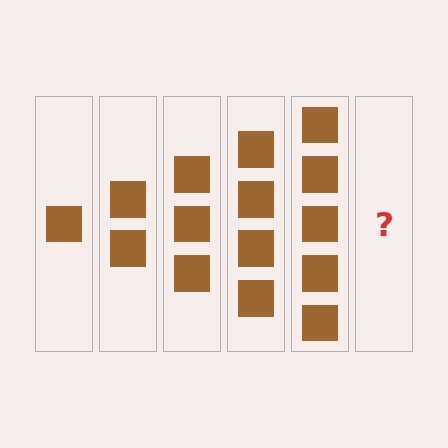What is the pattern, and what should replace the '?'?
The pattern is that each step adds one more square. The '?' should be 6 squares.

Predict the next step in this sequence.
The next step is 6 squares.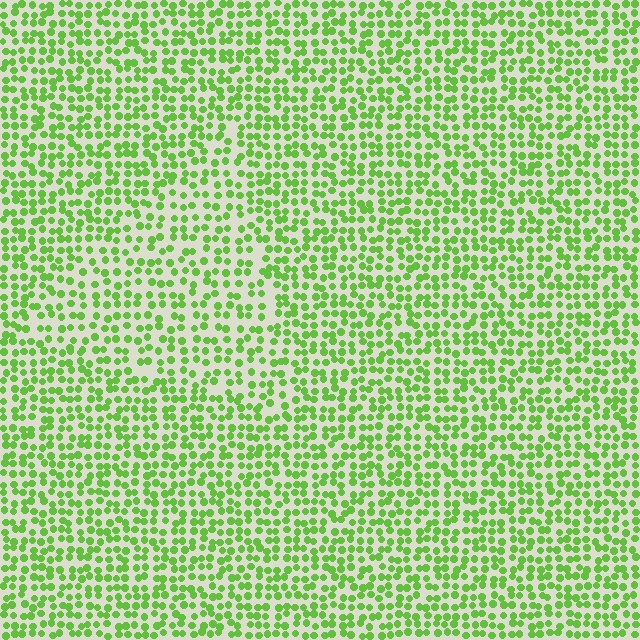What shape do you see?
I see a triangle.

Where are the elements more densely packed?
The elements are more densely packed outside the triangle boundary.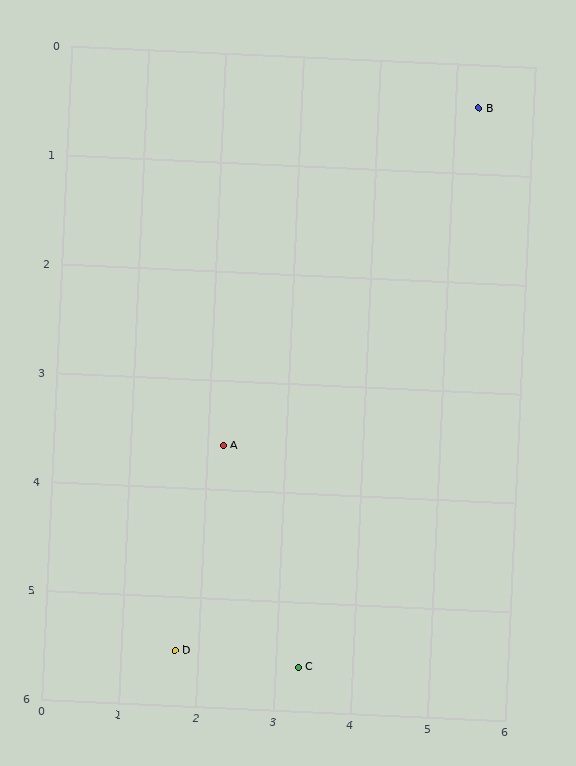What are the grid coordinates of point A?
Point A is at approximately (2.2, 3.6).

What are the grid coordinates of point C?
Point C is at approximately (3.3, 5.6).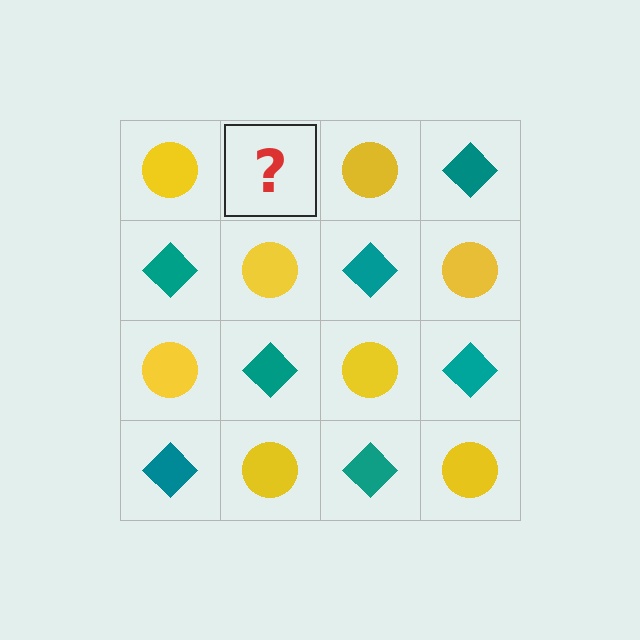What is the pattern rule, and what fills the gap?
The rule is that it alternates yellow circle and teal diamond in a checkerboard pattern. The gap should be filled with a teal diamond.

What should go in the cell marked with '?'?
The missing cell should contain a teal diamond.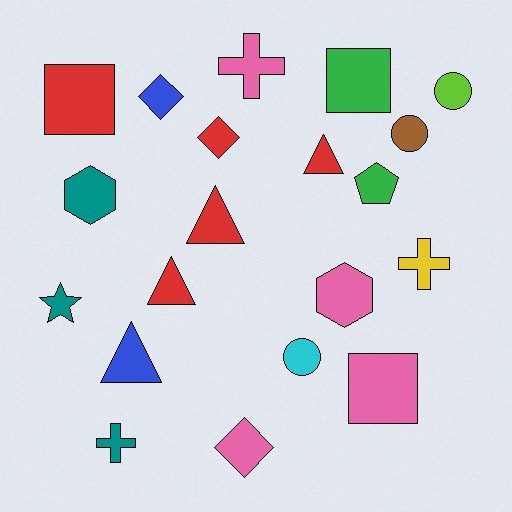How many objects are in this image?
There are 20 objects.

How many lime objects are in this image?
There is 1 lime object.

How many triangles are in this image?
There are 4 triangles.